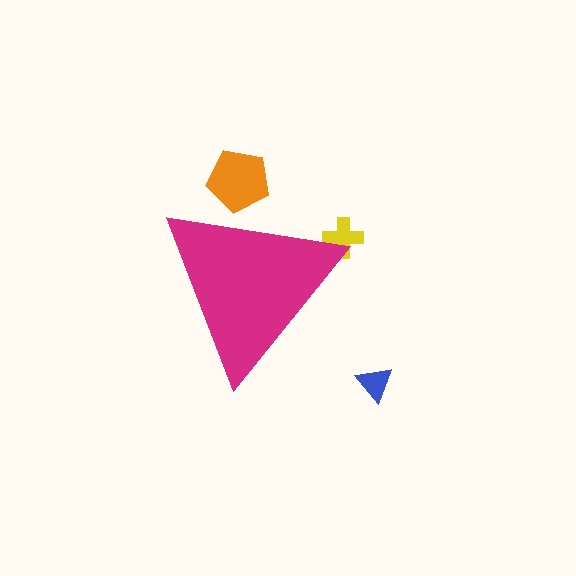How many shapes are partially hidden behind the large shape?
2 shapes are partially hidden.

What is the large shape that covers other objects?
A magenta triangle.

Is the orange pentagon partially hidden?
Yes, the orange pentagon is partially hidden behind the magenta triangle.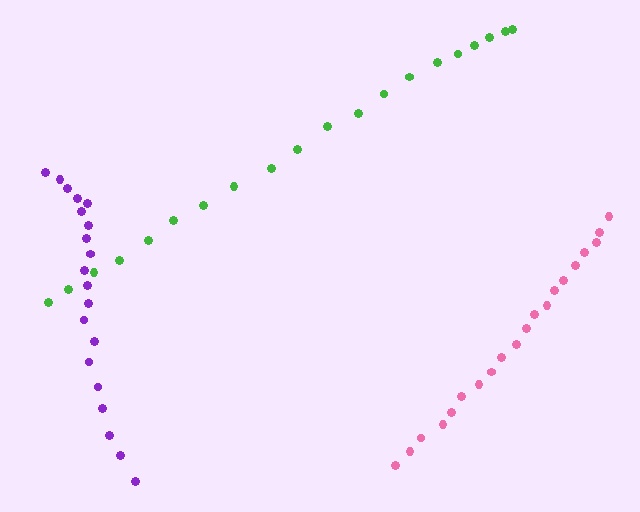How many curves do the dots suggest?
There are 3 distinct paths.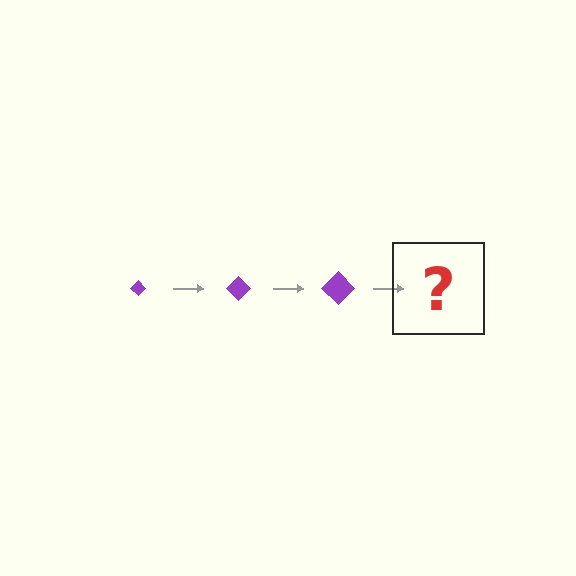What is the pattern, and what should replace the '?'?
The pattern is that the diamond gets progressively larger each step. The '?' should be a purple diamond, larger than the previous one.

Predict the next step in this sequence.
The next step is a purple diamond, larger than the previous one.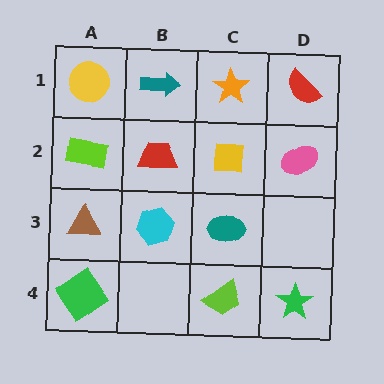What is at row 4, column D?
A green star.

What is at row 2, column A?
A lime rectangle.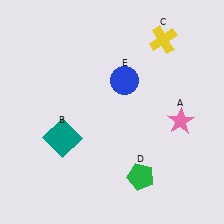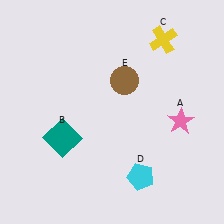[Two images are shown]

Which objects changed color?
D changed from green to cyan. E changed from blue to brown.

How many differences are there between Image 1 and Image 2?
There are 2 differences between the two images.